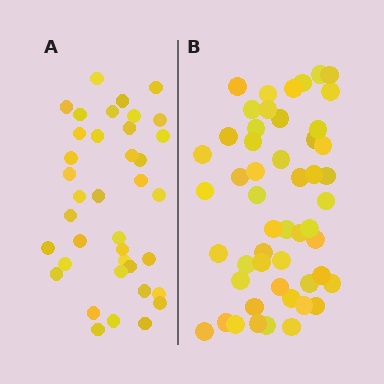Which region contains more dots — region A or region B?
Region B (the right region) has more dots.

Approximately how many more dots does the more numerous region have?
Region B has approximately 15 more dots than region A.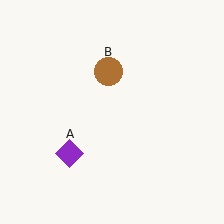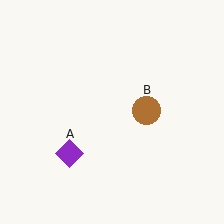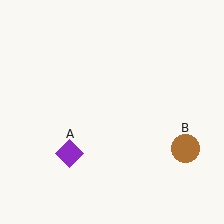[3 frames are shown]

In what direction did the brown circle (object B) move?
The brown circle (object B) moved down and to the right.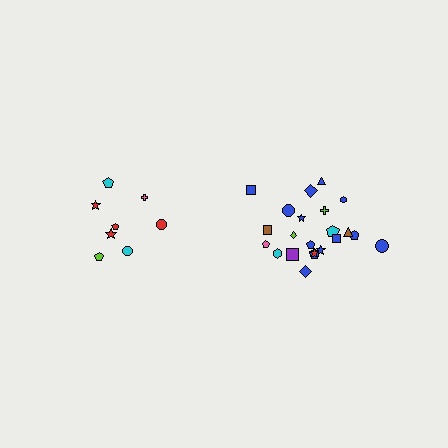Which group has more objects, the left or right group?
The right group.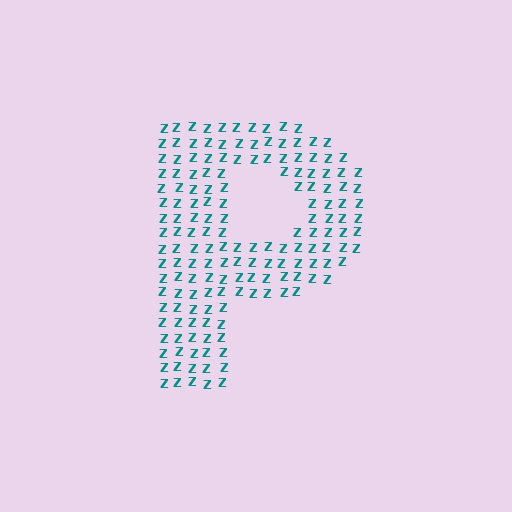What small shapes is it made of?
It is made of small letter Z's.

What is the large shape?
The large shape is the letter P.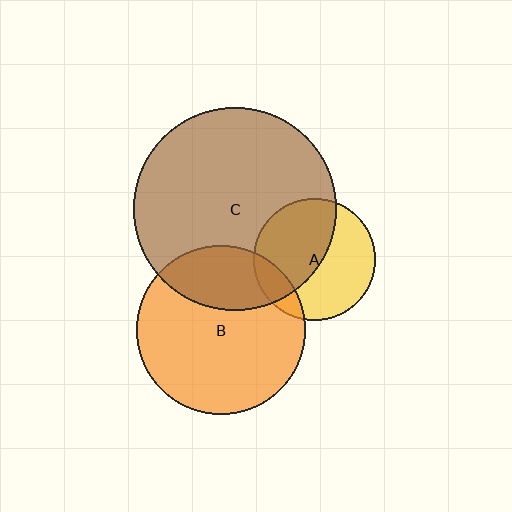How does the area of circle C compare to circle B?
Approximately 1.5 times.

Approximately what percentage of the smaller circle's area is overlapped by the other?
Approximately 30%.